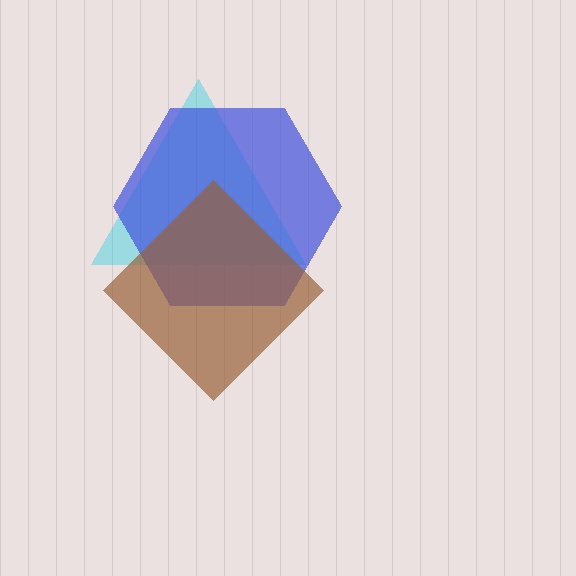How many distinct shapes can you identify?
There are 3 distinct shapes: a cyan triangle, a blue hexagon, a brown diamond.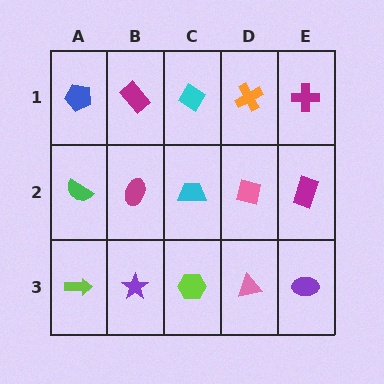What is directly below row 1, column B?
A magenta ellipse.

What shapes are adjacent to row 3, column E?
A magenta rectangle (row 2, column E), a pink triangle (row 3, column D).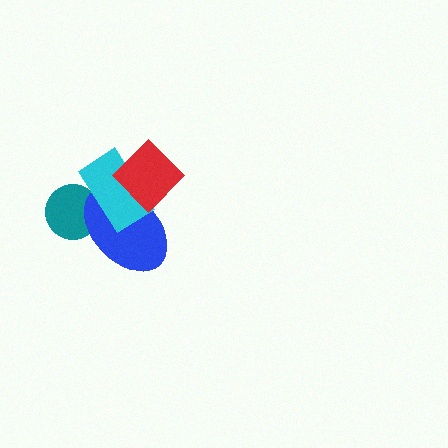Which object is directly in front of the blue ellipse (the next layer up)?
The cyan rectangle is directly in front of the blue ellipse.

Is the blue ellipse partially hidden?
Yes, it is partially covered by another shape.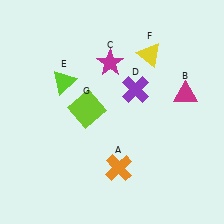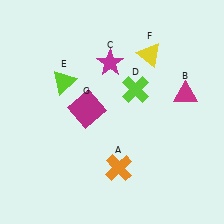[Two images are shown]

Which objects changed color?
D changed from purple to lime. G changed from lime to magenta.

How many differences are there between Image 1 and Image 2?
There are 2 differences between the two images.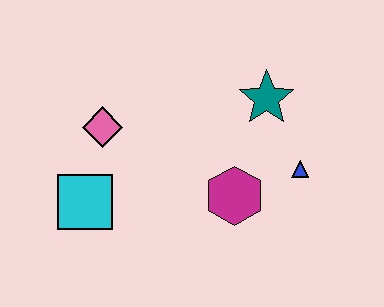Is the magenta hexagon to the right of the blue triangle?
No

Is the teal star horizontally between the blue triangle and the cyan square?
Yes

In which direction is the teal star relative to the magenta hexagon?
The teal star is above the magenta hexagon.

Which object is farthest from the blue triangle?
The cyan square is farthest from the blue triangle.